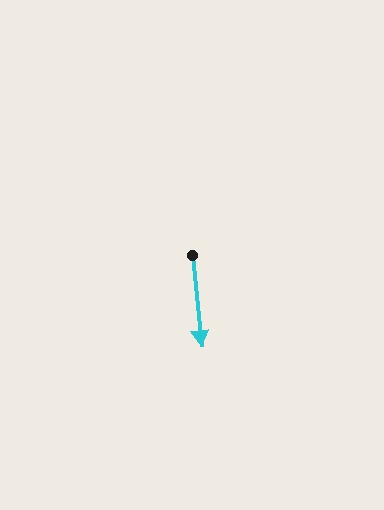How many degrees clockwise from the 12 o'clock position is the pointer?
Approximately 174 degrees.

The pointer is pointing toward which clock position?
Roughly 6 o'clock.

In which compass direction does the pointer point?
South.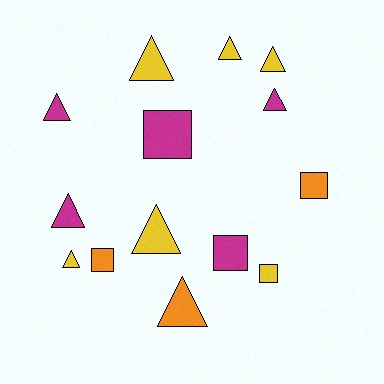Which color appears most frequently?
Yellow, with 6 objects.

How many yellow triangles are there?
There are 5 yellow triangles.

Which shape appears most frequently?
Triangle, with 9 objects.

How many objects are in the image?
There are 14 objects.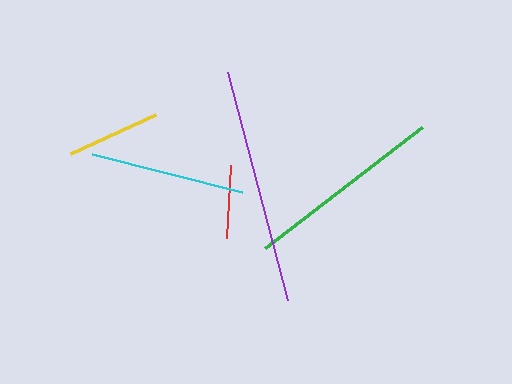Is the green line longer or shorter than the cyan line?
The green line is longer than the cyan line.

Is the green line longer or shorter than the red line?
The green line is longer than the red line.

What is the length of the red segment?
The red segment is approximately 73 pixels long.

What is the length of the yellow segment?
The yellow segment is approximately 93 pixels long.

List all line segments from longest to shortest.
From longest to shortest: purple, green, cyan, yellow, red.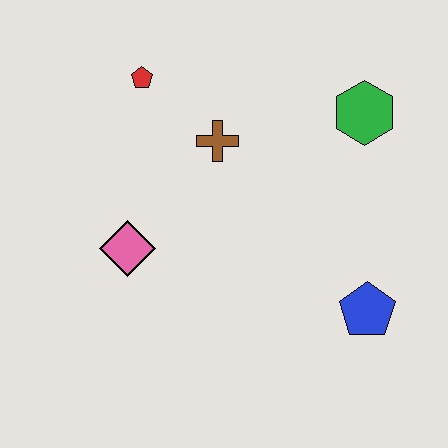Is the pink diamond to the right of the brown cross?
No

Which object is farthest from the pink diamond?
The green hexagon is farthest from the pink diamond.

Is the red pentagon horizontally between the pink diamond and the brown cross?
Yes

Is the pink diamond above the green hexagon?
No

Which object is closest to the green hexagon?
The brown cross is closest to the green hexagon.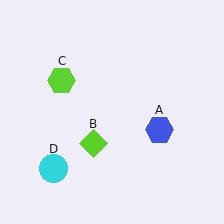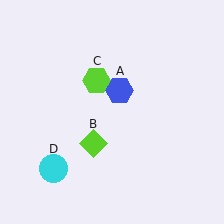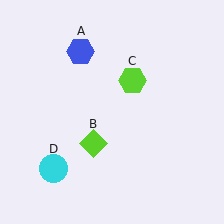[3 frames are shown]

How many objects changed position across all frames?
2 objects changed position: blue hexagon (object A), lime hexagon (object C).